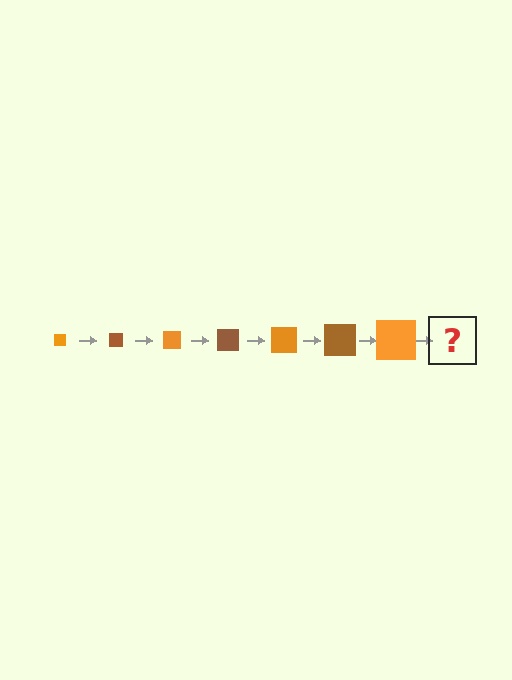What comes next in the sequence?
The next element should be a brown square, larger than the previous one.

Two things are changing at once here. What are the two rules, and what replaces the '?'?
The two rules are that the square grows larger each step and the color cycles through orange and brown. The '?' should be a brown square, larger than the previous one.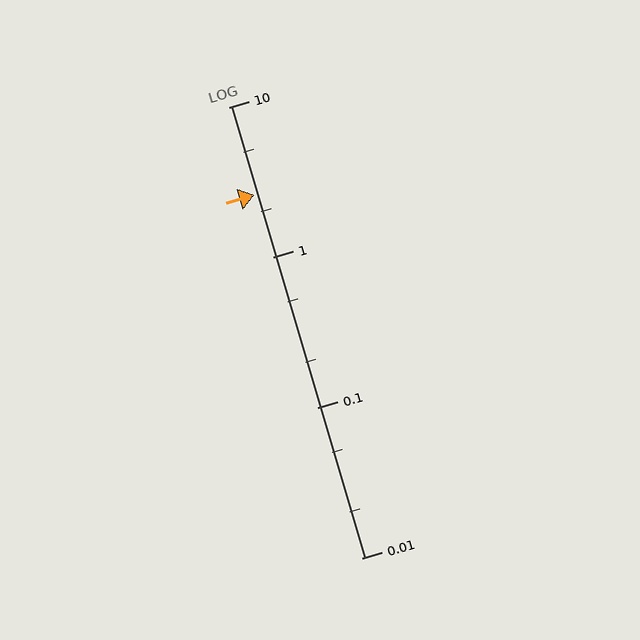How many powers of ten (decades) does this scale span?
The scale spans 3 decades, from 0.01 to 10.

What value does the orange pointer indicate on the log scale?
The pointer indicates approximately 2.6.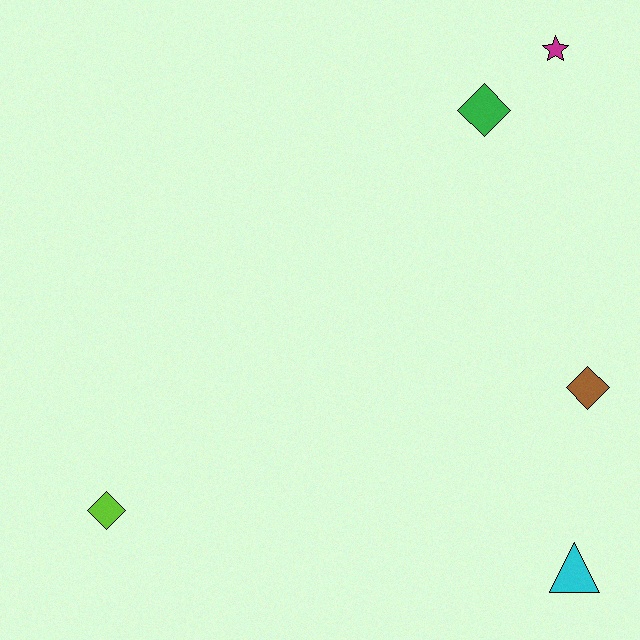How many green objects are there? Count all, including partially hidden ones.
There is 1 green object.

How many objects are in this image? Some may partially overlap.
There are 5 objects.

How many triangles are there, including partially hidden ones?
There is 1 triangle.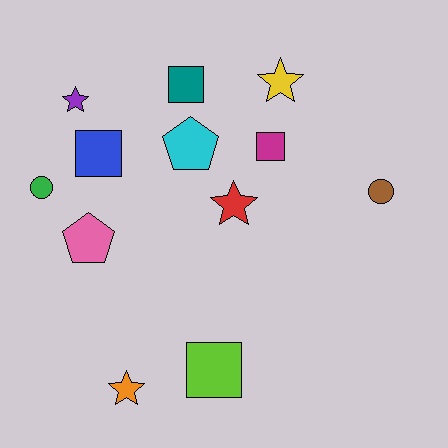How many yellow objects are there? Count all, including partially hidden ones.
There is 1 yellow object.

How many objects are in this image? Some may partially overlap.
There are 12 objects.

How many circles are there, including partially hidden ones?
There are 2 circles.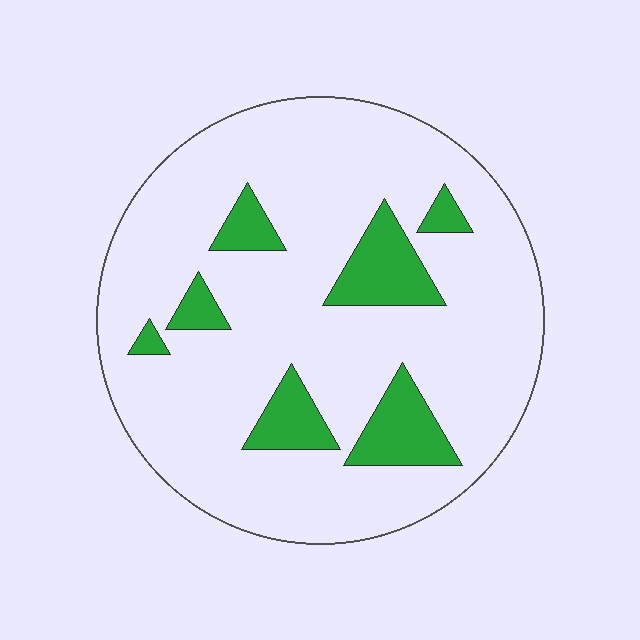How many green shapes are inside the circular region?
7.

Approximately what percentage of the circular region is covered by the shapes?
Approximately 15%.